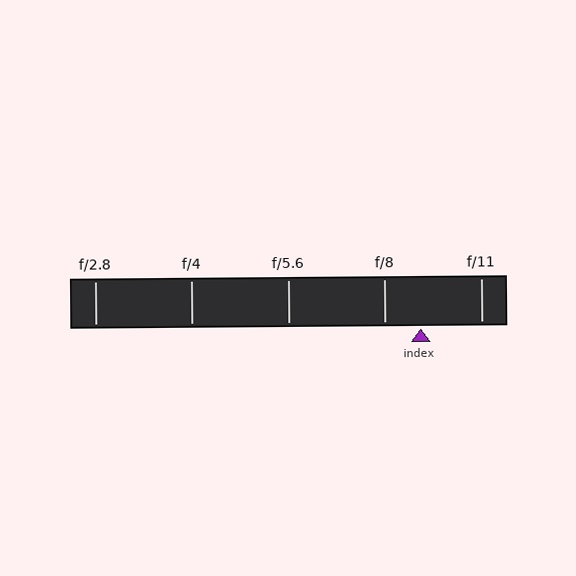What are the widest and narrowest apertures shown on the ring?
The widest aperture shown is f/2.8 and the narrowest is f/11.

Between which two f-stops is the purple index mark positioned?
The index mark is between f/8 and f/11.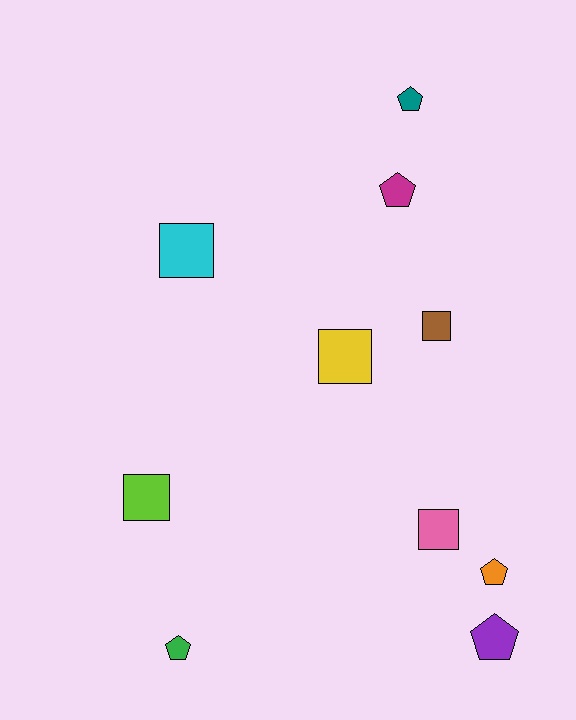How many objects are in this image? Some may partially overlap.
There are 10 objects.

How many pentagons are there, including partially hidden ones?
There are 5 pentagons.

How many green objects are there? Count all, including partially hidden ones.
There is 1 green object.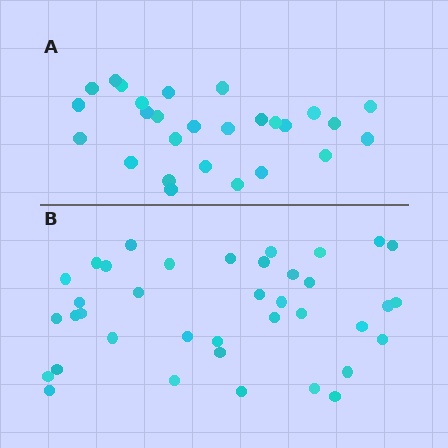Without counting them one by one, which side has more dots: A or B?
Region B (the bottom region) has more dots.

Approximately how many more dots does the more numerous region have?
Region B has roughly 12 or so more dots than region A.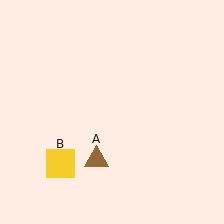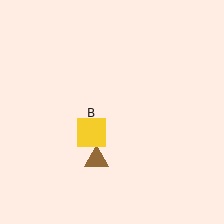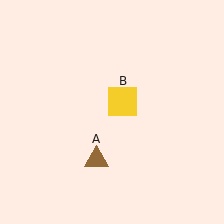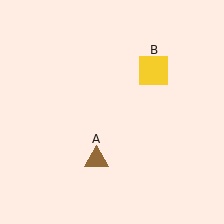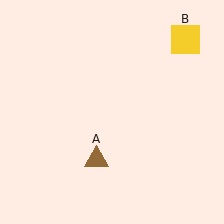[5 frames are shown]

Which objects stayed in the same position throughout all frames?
Brown triangle (object A) remained stationary.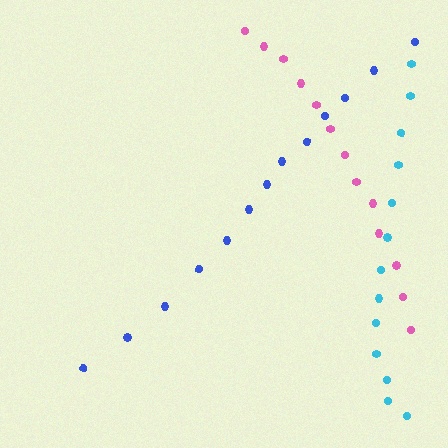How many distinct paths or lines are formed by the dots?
There are 3 distinct paths.